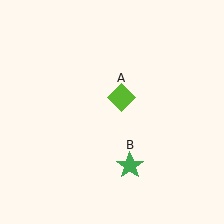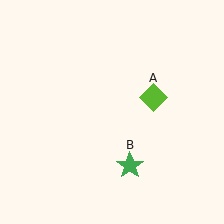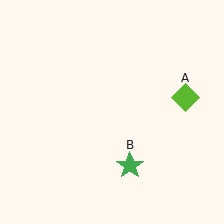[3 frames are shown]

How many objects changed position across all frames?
1 object changed position: lime diamond (object A).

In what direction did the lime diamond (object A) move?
The lime diamond (object A) moved right.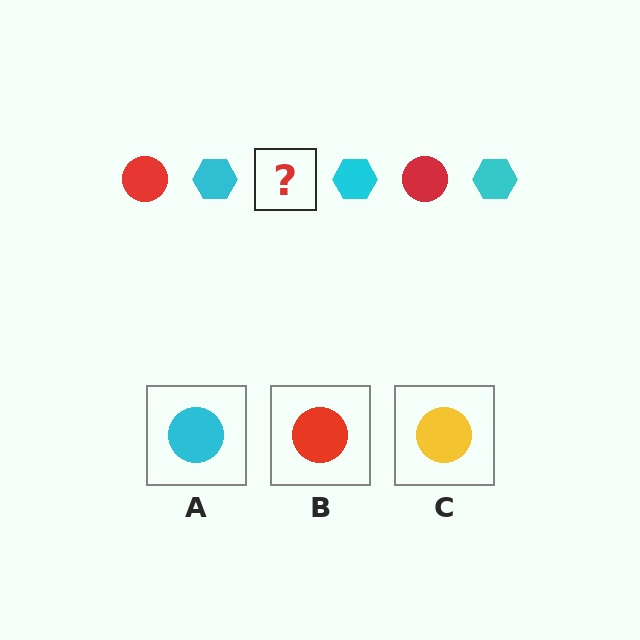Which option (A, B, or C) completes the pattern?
B.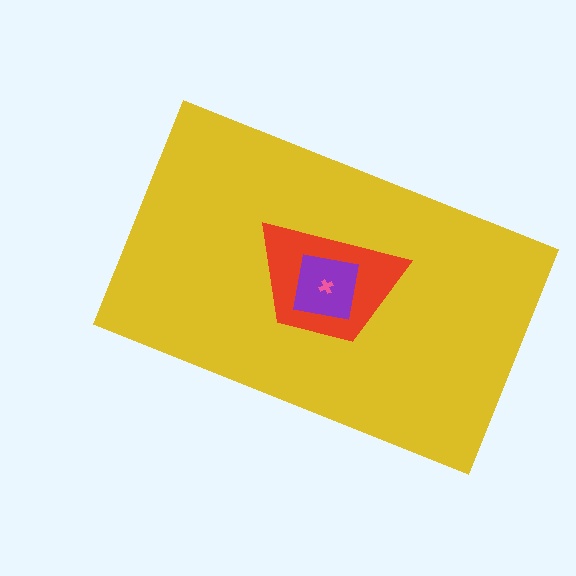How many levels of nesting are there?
4.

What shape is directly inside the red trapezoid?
The purple square.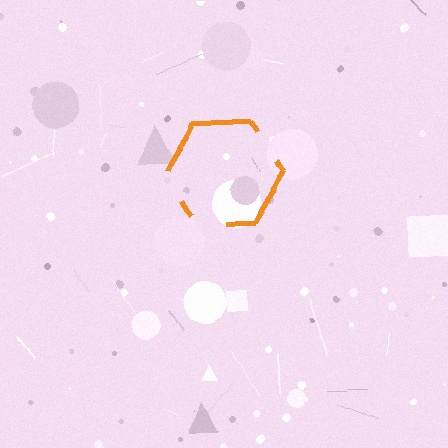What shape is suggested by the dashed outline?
The dashed outline suggests a hexagon.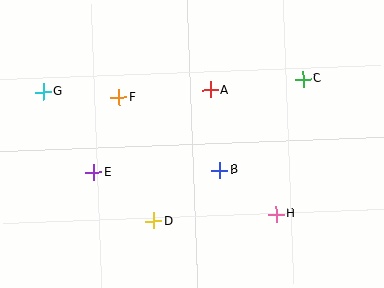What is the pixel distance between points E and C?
The distance between E and C is 229 pixels.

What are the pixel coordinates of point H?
Point H is at (276, 214).